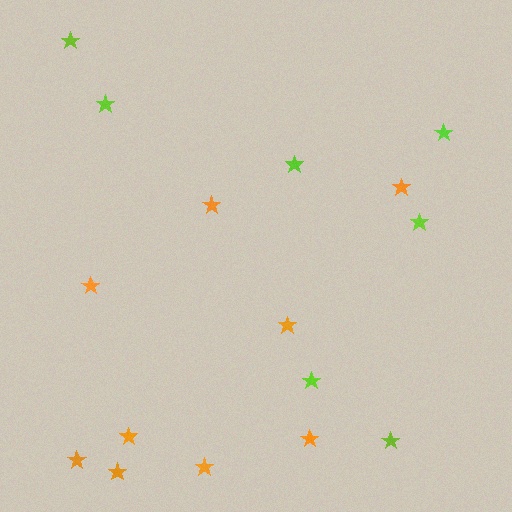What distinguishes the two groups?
There are 2 groups: one group of lime stars (7) and one group of orange stars (9).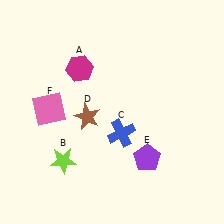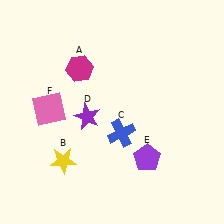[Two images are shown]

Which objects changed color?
B changed from lime to yellow. D changed from brown to purple.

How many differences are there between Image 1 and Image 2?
There are 2 differences between the two images.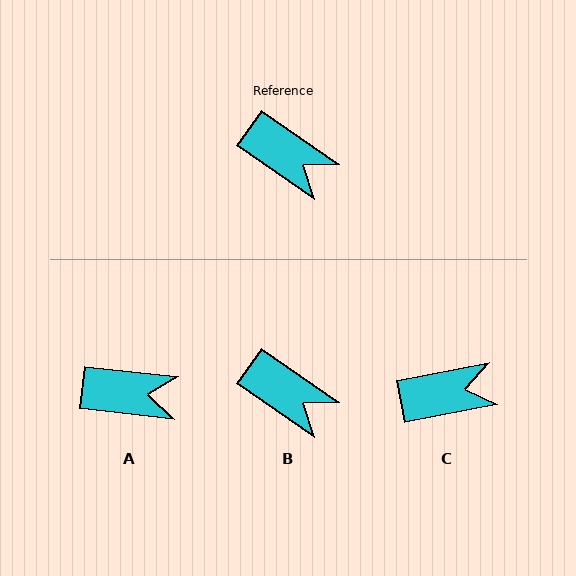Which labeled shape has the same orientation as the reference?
B.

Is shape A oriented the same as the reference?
No, it is off by about 28 degrees.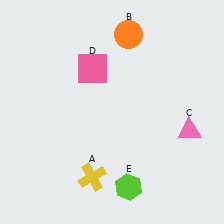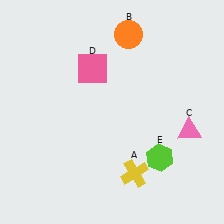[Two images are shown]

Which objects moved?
The objects that moved are: the yellow cross (A), the lime hexagon (E).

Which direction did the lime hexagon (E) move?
The lime hexagon (E) moved right.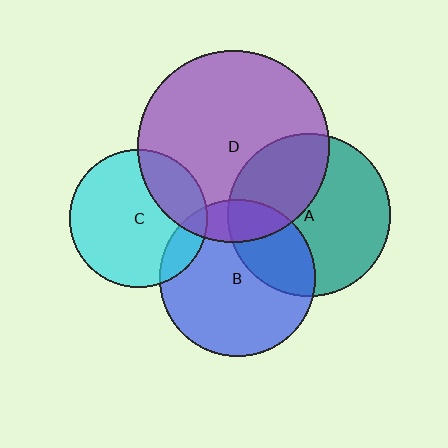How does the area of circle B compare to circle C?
Approximately 1.3 times.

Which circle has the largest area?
Circle D (purple).